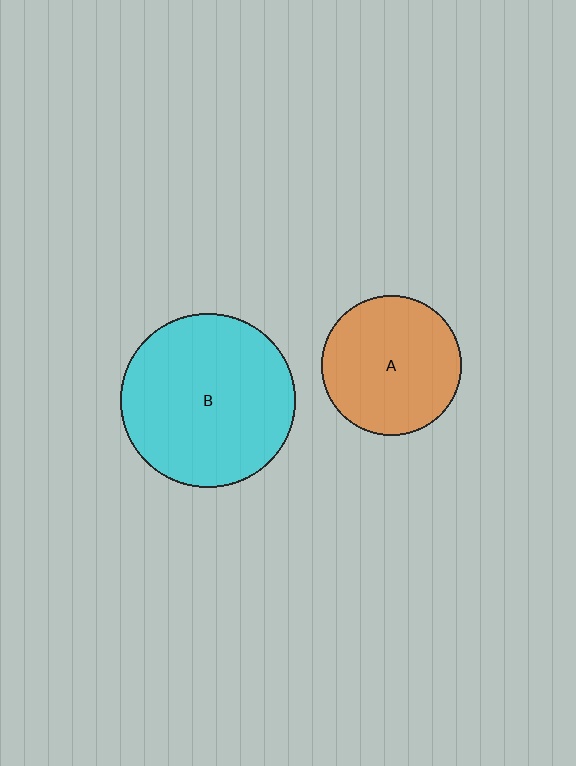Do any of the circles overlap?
No, none of the circles overlap.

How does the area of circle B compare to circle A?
Approximately 1.5 times.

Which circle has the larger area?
Circle B (cyan).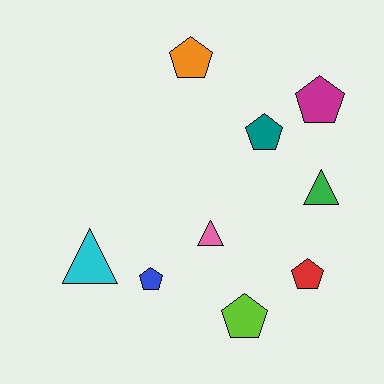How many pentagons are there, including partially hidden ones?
There are 6 pentagons.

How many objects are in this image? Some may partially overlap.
There are 9 objects.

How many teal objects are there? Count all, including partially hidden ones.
There is 1 teal object.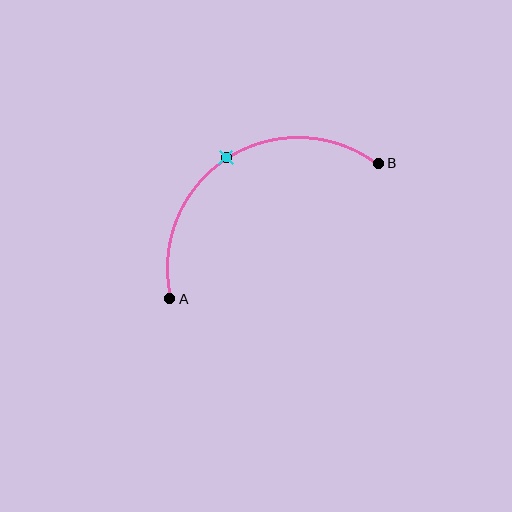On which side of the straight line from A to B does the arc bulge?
The arc bulges above the straight line connecting A and B.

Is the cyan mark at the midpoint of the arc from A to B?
Yes. The cyan mark lies on the arc at equal arc-length from both A and B — it is the arc midpoint.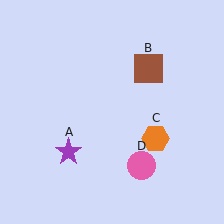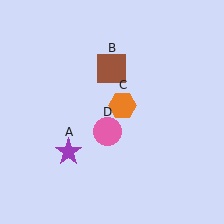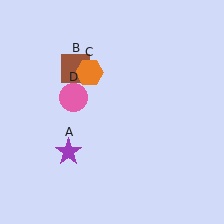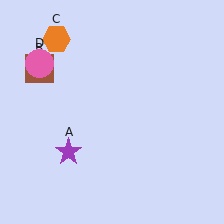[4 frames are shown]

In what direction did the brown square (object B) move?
The brown square (object B) moved left.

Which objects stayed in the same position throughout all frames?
Purple star (object A) remained stationary.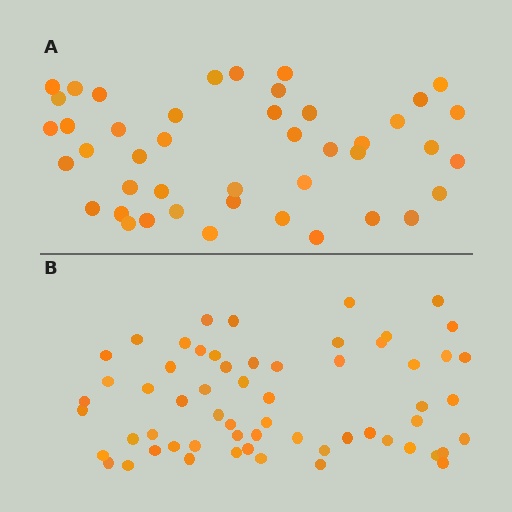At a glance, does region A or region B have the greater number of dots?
Region B (the bottom region) has more dots.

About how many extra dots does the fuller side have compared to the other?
Region B has approximately 15 more dots than region A.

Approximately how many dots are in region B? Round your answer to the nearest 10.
About 60 dots.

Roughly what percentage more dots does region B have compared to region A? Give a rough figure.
About 35% more.